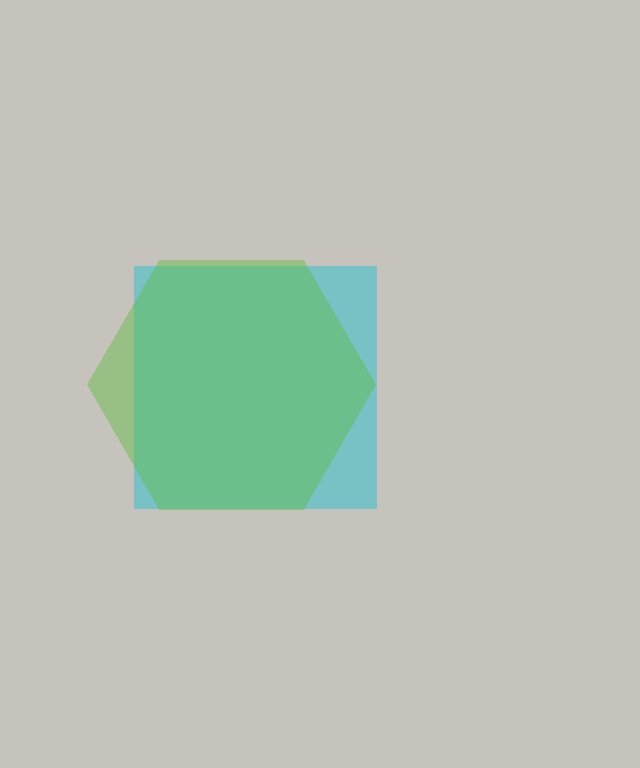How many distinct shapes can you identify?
There are 2 distinct shapes: a cyan square, a lime hexagon.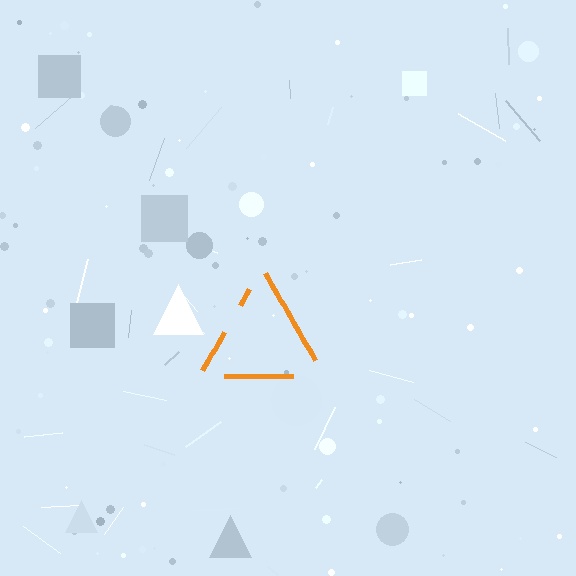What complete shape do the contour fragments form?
The contour fragments form a triangle.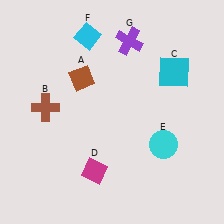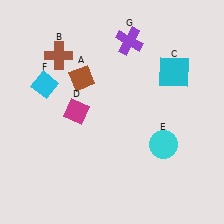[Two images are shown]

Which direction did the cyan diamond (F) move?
The cyan diamond (F) moved down.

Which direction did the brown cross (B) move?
The brown cross (B) moved up.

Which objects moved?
The objects that moved are: the brown cross (B), the magenta diamond (D), the cyan diamond (F).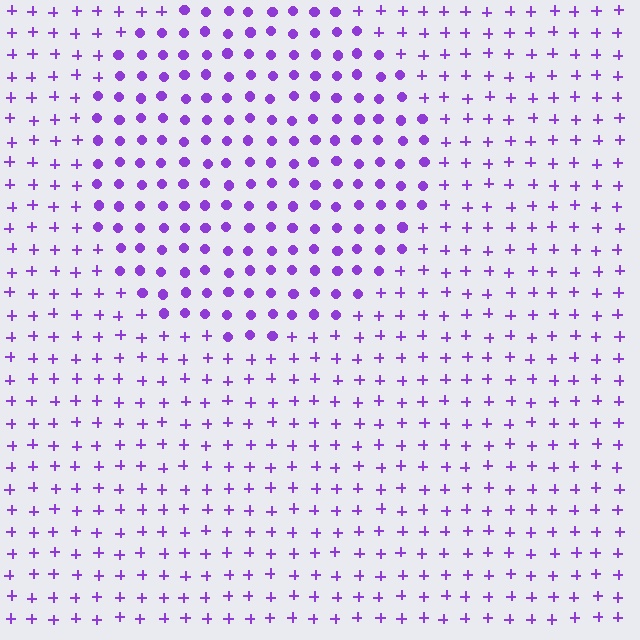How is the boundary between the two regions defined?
The boundary is defined by a change in element shape: circles inside vs. plus signs outside. All elements share the same color and spacing.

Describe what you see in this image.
The image is filled with small purple elements arranged in a uniform grid. A circle-shaped region contains circles, while the surrounding area contains plus signs. The boundary is defined purely by the change in element shape.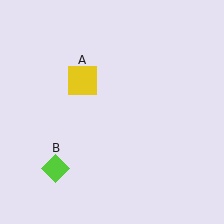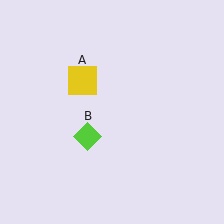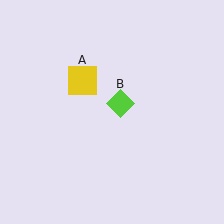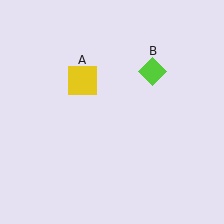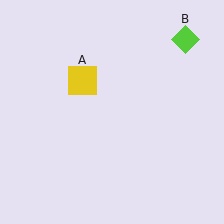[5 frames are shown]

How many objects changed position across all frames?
1 object changed position: lime diamond (object B).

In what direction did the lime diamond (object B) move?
The lime diamond (object B) moved up and to the right.